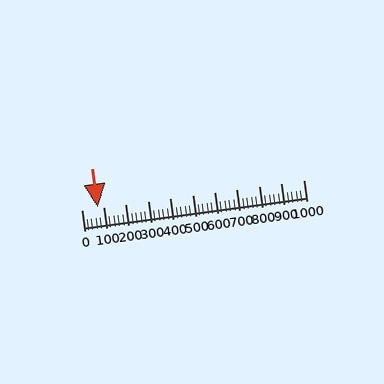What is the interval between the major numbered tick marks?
The major tick marks are spaced 100 units apart.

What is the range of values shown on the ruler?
The ruler shows values from 0 to 1000.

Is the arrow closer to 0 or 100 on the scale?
The arrow is closer to 100.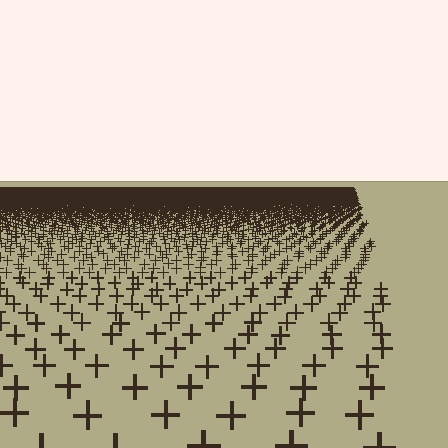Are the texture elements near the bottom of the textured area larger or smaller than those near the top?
Larger. Near the bottom, elements are closer to the viewer and appear at a bigger on-screen size.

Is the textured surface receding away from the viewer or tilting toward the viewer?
The surface is receding away from the viewer. Texture elements get smaller and denser toward the top.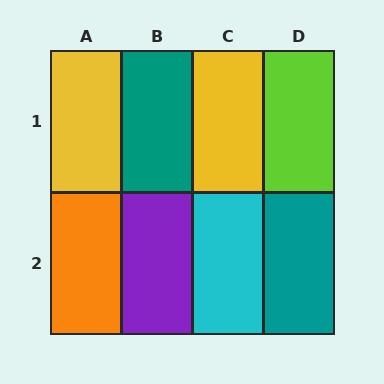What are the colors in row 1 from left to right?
Yellow, teal, yellow, lime.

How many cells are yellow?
2 cells are yellow.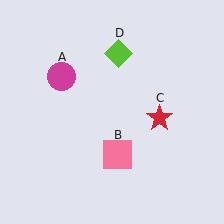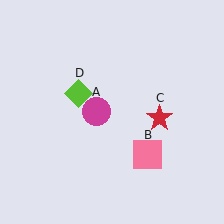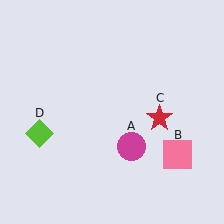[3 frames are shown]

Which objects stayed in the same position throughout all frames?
Red star (object C) remained stationary.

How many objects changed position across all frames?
3 objects changed position: magenta circle (object A), pink square (object B), lime diamond (object D).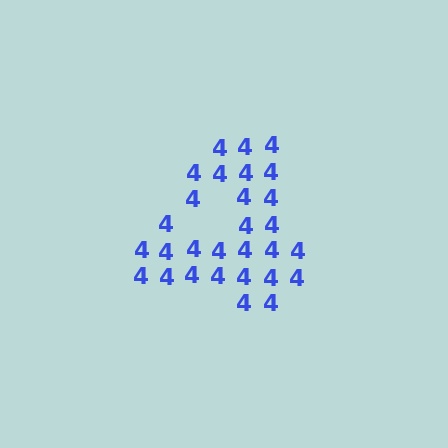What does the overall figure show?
The overall figure shows the digit 4.